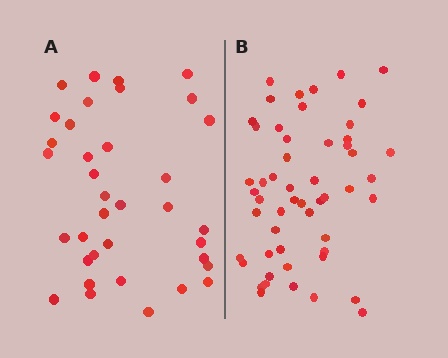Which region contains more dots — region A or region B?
Region B (the right region) has more dots.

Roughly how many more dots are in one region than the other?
Region B has approximately 15 more dots than region A.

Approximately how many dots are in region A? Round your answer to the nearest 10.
About 40 dots. (The exact count is 36, which rounds to 40.)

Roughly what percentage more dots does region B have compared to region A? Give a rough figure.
About 45% more.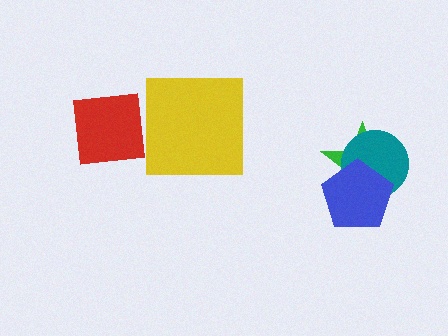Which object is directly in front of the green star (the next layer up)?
The teal circle is directly in front of the green star.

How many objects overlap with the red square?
0 objects overlap with the red square.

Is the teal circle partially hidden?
Yes, it is partially covered by another shape.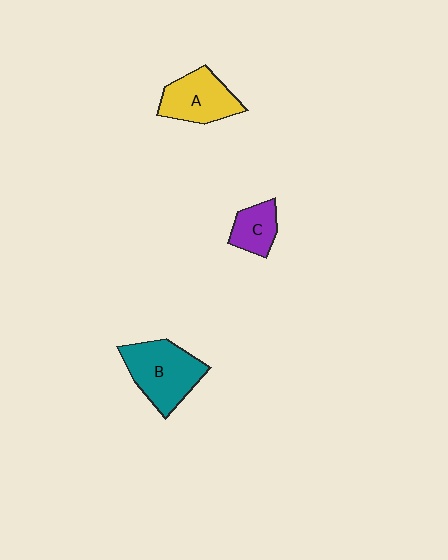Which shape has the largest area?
Shape B (teal).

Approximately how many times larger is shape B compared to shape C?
Approximately 2.0 times.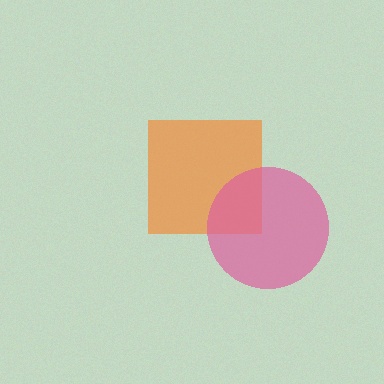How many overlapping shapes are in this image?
There are 2 overlapping shapes in the image.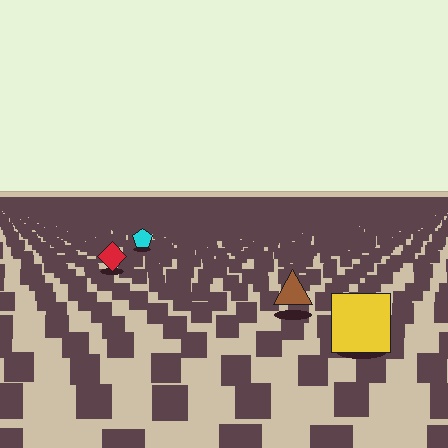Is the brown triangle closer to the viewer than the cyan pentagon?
Yes. The brown triangle is closer — you can tell from the texture gradient: the ground texture is coarser near it.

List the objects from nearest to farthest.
From nearest to farthest: the yellow square, the brown triangle, the red diamond, the cyan pentagon.